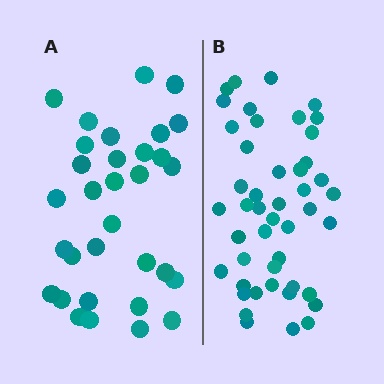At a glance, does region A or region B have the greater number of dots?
Region B (the right region) has more dots.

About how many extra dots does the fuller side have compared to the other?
Region B has approximately 15 more dots than region A.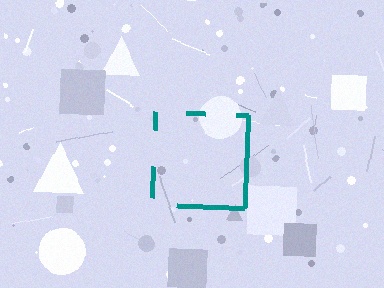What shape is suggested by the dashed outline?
The dashed outline suggests a square.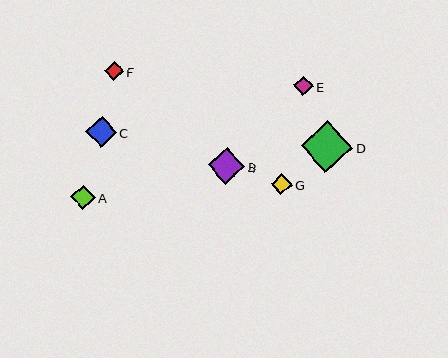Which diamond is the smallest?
Diamond F is the smallest with a size of approximately 19 pixels.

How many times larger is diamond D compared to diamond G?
Diamond D is approximately 2.5 times the size of diamond G.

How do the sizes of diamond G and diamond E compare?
Diamond G and diamond E are approximately the same size.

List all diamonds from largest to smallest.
From largest to smallest: D, B, C, A, G, E, F.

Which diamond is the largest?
Diamond D is the largest with a size of approximately 52 pixels.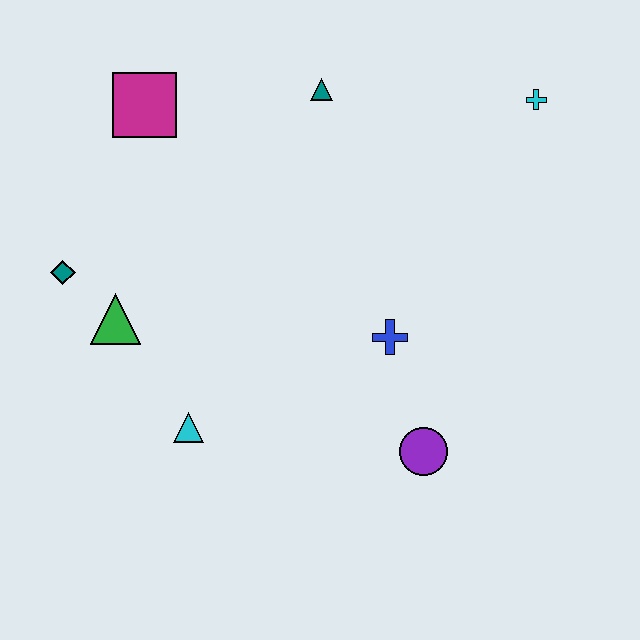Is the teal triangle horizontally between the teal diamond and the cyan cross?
Yes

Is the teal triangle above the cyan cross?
Yes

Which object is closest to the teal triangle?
The magenta square is closest to the teal triangle.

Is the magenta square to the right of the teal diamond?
Yes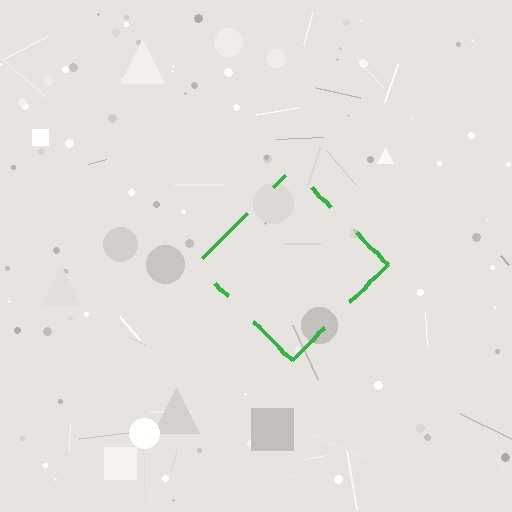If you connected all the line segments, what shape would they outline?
They would outline a diamond.